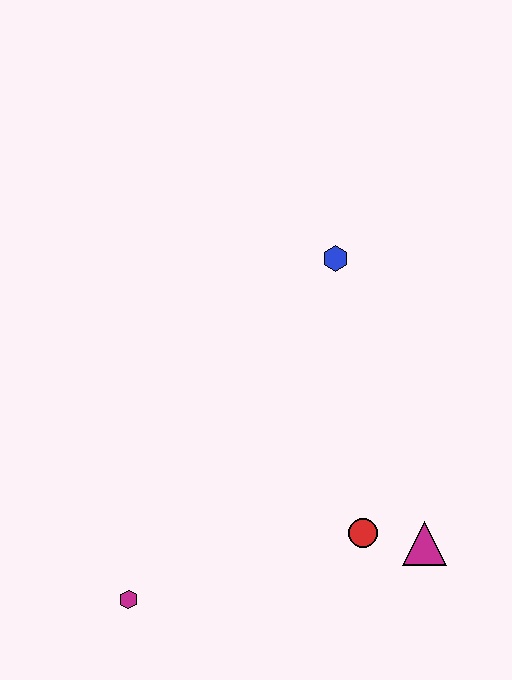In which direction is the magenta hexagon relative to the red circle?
The magenta hexagon is to the left of the red circle.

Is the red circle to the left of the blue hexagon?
No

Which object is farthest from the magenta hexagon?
The blue hexagon is farthest from the magenta hexagon.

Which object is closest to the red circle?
The magenta triangle is closest to the red circle.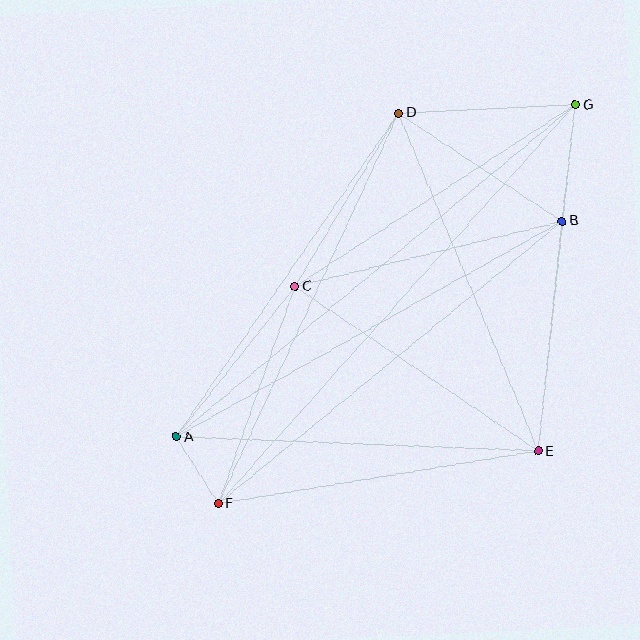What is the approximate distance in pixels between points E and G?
The distance between E and G is approximately 348 pixels.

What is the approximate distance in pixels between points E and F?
The distance between E and F is approximately 324 pixels.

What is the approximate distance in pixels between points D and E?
The distance between D and E is approximately 365 pixels.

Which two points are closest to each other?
Points A and F are closest to each other.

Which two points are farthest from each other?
Points F and G are farthest from each other.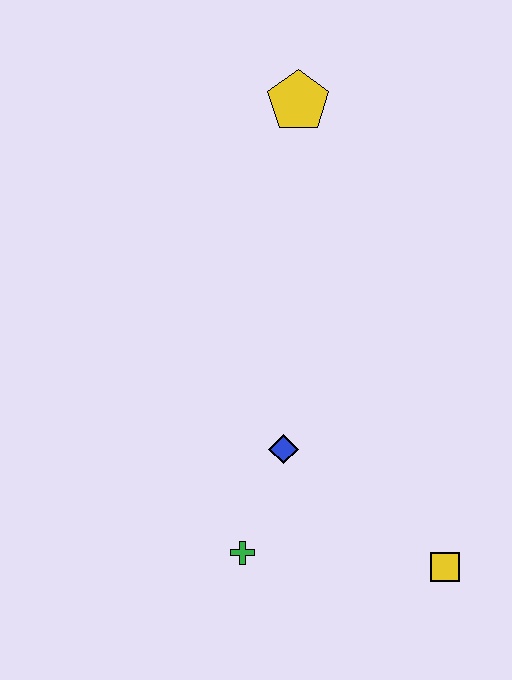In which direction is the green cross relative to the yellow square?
The green cross is to the left of the yellow square.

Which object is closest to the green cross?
The blue diamond is closest to the green cross.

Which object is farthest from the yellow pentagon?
The yellow square is farthest from the yellow pentagon.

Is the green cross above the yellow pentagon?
No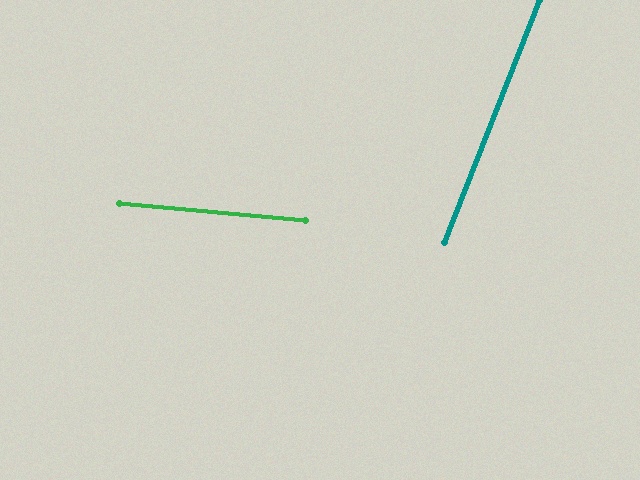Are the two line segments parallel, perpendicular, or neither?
Neither parallel nor perpendicular — they differ by about 74°.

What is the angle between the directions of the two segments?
Approximately 74 degrees.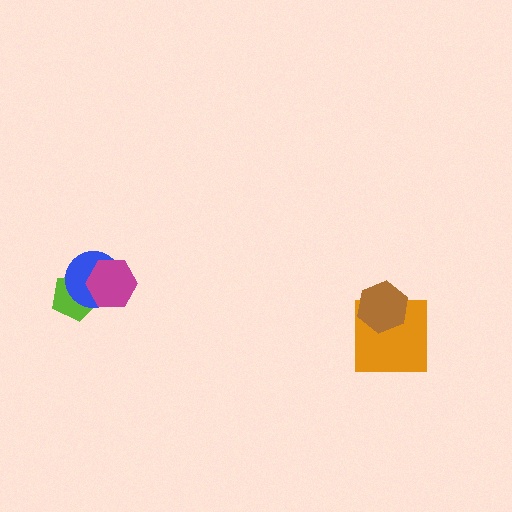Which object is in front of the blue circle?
The magenta hexagon is in front of the blue circle.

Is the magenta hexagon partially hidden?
No, no other shape covers it.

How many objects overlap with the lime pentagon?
2 objects overlap with the lime pentagon.